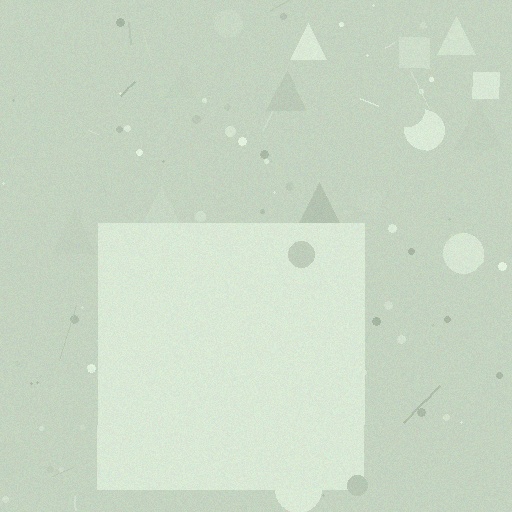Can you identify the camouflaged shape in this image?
The camouflaged shape is a square.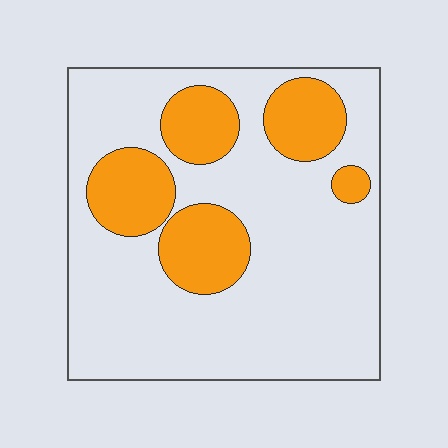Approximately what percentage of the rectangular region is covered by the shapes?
Approximately 25%.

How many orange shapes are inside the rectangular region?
5.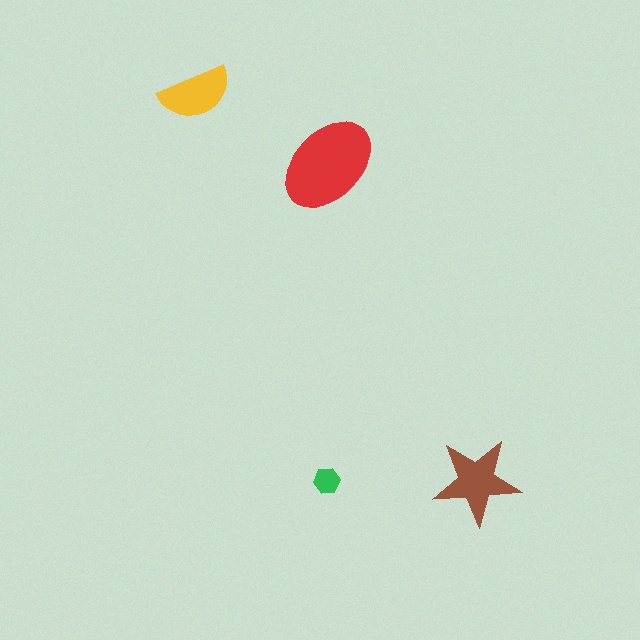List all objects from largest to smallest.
The red ellipse, the brown star, the yellow semicircle, the green hexagon.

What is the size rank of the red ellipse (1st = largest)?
1st.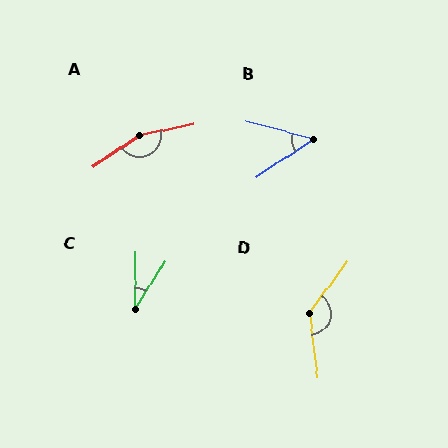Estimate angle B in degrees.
Approximately 49 degrees.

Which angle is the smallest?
C, at approximately 32 degrees.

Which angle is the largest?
A, at approximately 158 degrees.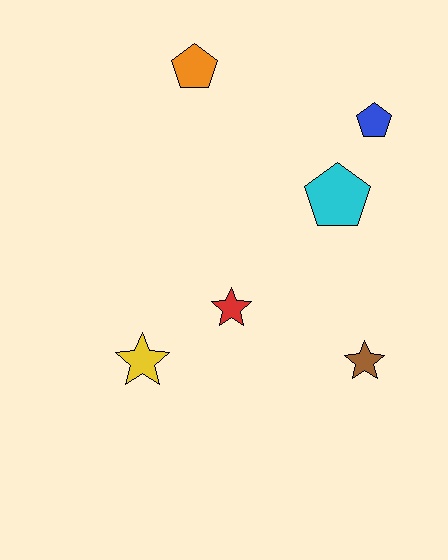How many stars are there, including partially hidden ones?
There are 3 stars.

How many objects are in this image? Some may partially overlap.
There are 6 objects.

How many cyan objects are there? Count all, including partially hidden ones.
There is 1 cyan object.